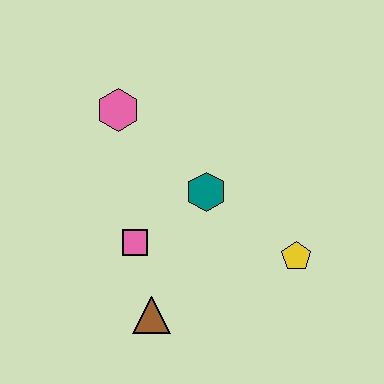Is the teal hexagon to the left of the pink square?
No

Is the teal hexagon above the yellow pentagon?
Yes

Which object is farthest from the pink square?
The yellow pentagon is farthest from the pink square.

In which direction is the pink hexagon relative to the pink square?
The pink hexagon is above the pink square.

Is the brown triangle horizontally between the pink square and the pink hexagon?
No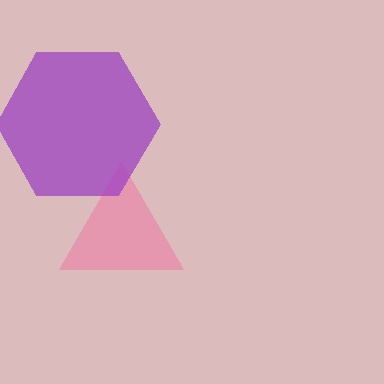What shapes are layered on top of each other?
The layered shapes are: a pink triangle, a purple hexagon.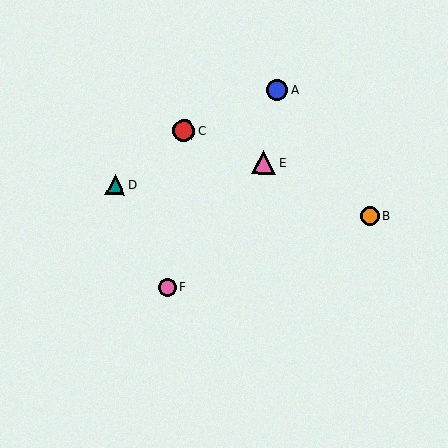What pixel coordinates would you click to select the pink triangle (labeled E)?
Click at (264, 162) to select the pink triangle E.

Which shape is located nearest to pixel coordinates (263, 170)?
The pink triangle (labeled E) at (264, 162) is nearest to that location.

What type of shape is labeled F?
Shape F is a pink circle.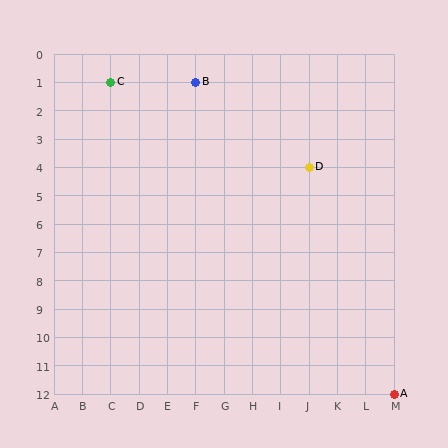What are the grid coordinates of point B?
Point B is at grid coordinates (F, 1).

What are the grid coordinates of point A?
Point A is at grid coordinates (M, 12).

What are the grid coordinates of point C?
Point C is at grid coordinates (C, 1).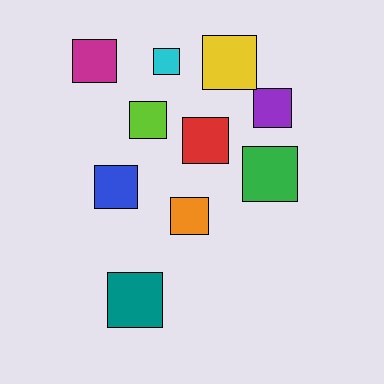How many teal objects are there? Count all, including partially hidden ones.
There is 1 teal object.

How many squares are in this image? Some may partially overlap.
There are 10 squares.